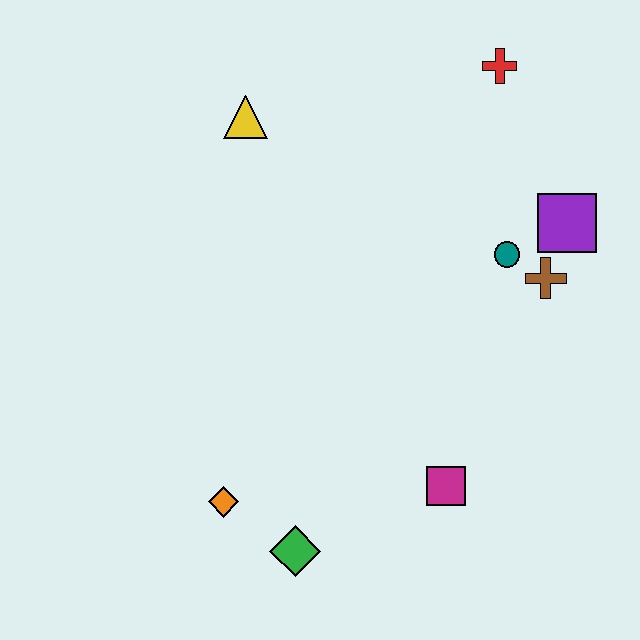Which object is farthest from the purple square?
The orange diamond is farthest from the purple square.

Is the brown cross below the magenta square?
No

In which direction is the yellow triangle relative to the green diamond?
The yellow triangle is above the green diamond.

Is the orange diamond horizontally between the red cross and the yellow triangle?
No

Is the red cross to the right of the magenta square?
Yes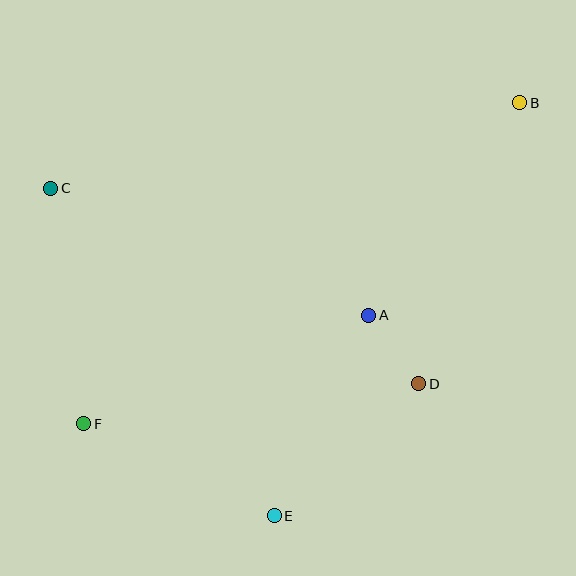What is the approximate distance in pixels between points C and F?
The distance between C and F is approximately 238 pixels.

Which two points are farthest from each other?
Points B and F are farthest from each other.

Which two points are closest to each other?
Points A and D are closest to each other.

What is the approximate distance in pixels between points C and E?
The distance between C and E is approximately 397 pixels.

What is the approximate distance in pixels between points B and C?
The distance between B and C is approximately 477 pixels.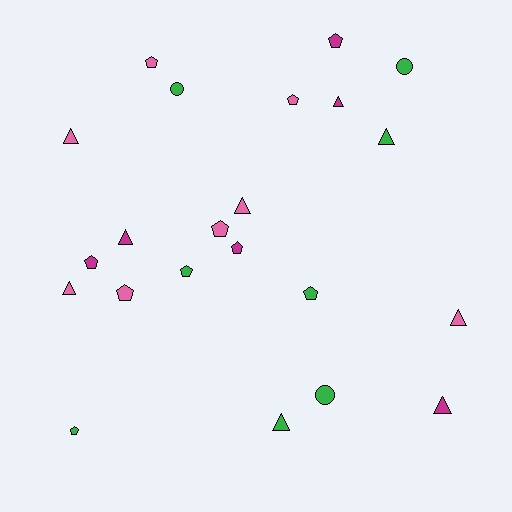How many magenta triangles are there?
There are 3 magenta triangles.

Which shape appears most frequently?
Pentagon, with 10 objects.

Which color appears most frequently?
Pink, with 8 objects.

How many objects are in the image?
There are 22 objects.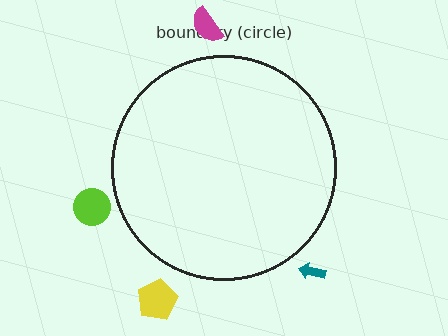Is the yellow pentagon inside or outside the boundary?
Outside.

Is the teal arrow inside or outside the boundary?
Outside.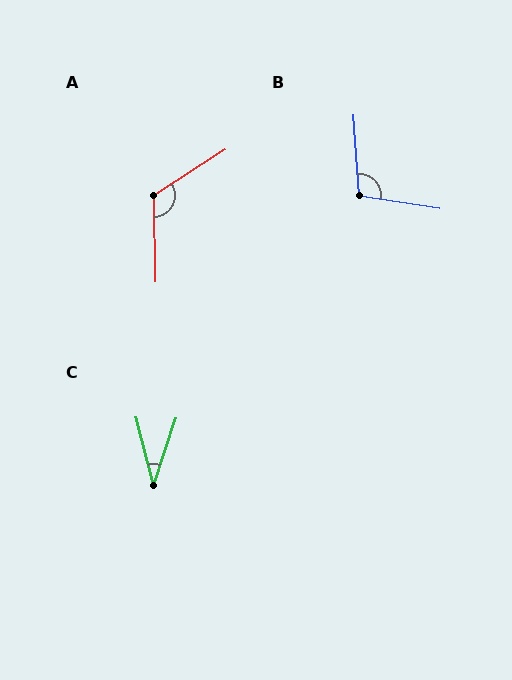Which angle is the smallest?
C, at approximately 33 degrees.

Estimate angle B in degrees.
Approximately 102 degrees.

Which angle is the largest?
A, at approximately 122 degrees.